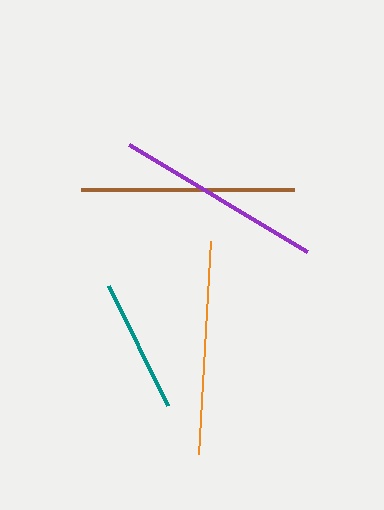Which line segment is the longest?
The orange line is the longest at approximately 213 pixels.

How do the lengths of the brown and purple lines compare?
The brown and purple lines are approximately the same length.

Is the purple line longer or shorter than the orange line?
The orange line is longer than the purple line.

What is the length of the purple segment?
The purple segment is approximately 208 pixels long.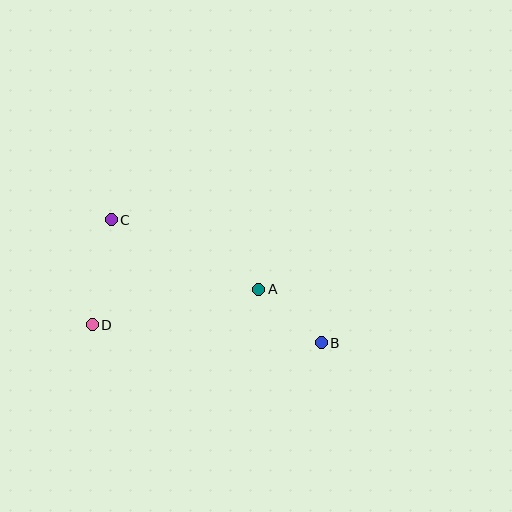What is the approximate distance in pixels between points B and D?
The distance between B and D is approximately 230 pixels.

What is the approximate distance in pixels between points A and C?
The distance between A and C is approximately 163 pixels.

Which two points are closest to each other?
Points A and B are closest to each other.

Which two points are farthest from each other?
Points B and C are farthest from each other.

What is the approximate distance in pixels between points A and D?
The distance between A and D is approximately 171 pixels.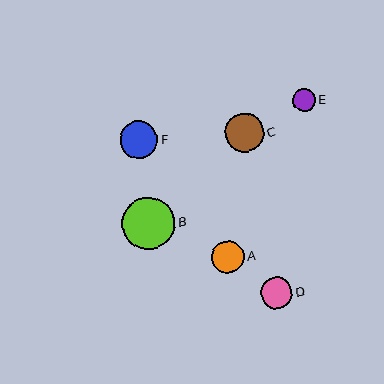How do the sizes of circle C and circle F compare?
Circle C and circle F are approximately the same size.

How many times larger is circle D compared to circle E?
Circle D is approximately 1.4 times the size of circle E.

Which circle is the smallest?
Circle E is the smallest with a size of approximately 23 pixels.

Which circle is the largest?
Circle B is the largest with a size of approximately 53 pixels.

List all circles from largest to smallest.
From largest to smallest: B, C, F, A, D, E.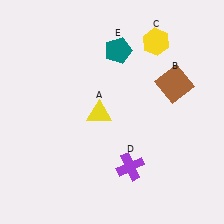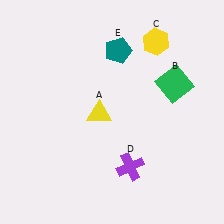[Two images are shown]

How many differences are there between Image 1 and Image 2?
There is 1 difference between the two images.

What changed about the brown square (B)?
In Image 1, B is brown. In Image 2, it changed to green.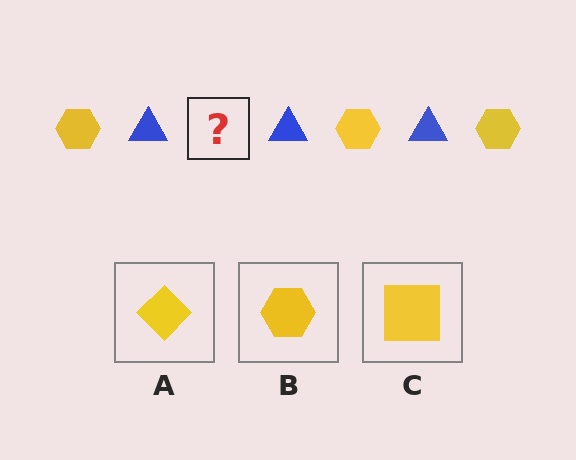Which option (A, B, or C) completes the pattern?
B.